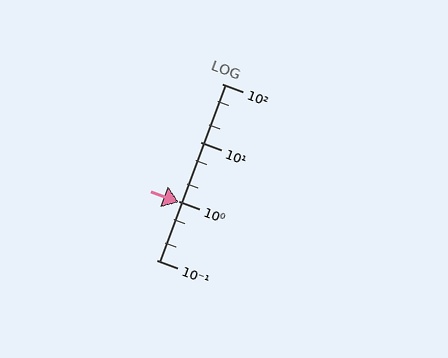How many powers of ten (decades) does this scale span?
The scale spans 3 decades, from 0.1 to 100.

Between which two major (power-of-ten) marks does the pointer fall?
The pointer is between 0.1 and 1.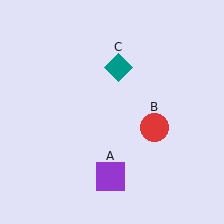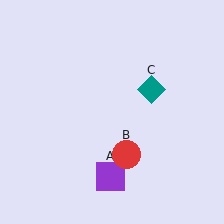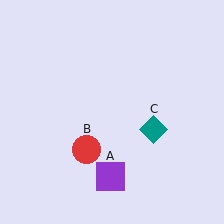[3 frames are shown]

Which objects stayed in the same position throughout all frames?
Purple square (object A) remained stationary.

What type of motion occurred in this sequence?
The red circle (object B), teal diamond (object C) rotated clockwise around the center of the scene.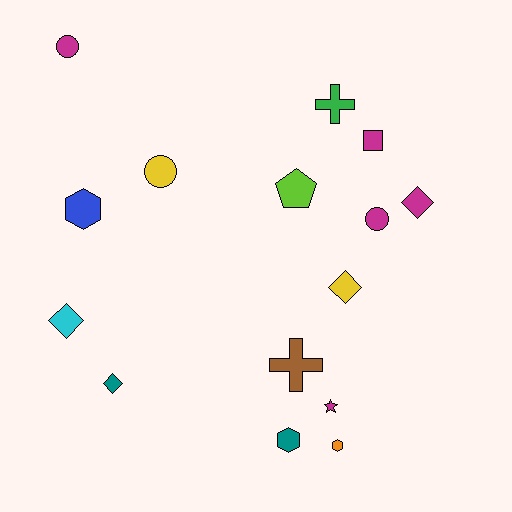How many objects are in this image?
There are 15 objects.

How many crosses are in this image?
There are 2 crosses.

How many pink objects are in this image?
There are no pink objects.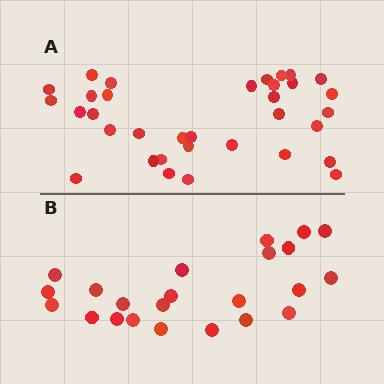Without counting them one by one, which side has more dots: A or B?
Region A (the top region) has more dots.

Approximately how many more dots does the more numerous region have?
Region A has roughly 12 or so more dots than region B.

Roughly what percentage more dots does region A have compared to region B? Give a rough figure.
About 50% more.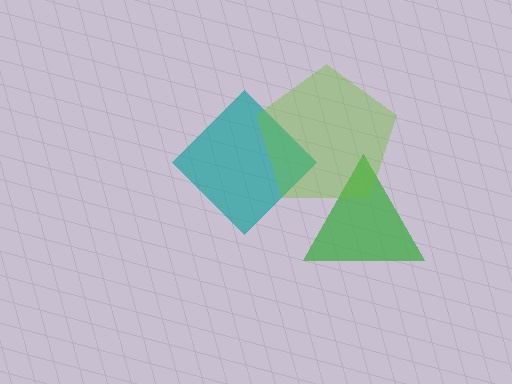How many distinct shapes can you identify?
There are 3 distinct shapes: a green triangle, a teal diamond, a lime pentagon.